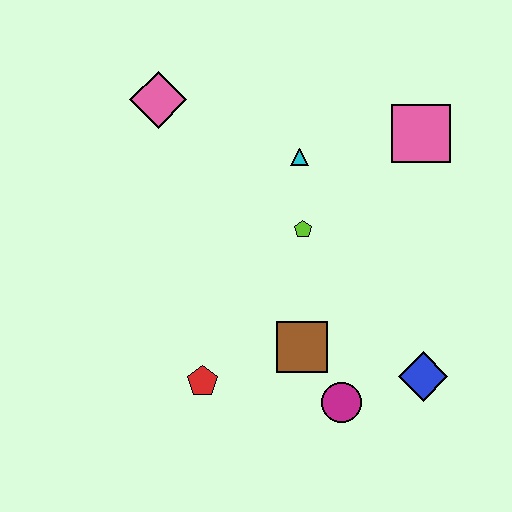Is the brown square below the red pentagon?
No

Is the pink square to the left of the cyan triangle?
No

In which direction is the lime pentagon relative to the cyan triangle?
The lime pentagon is below the cyan triangle.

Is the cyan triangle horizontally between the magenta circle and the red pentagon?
Yes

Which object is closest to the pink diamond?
The cyan triangle is closest to the pink diamond.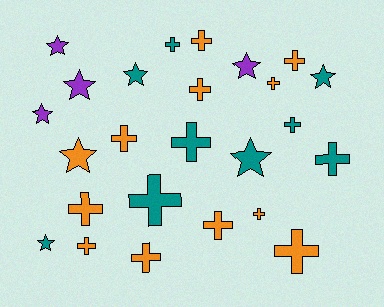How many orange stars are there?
There is 1 orange star.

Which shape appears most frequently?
Cross, with 16 objects.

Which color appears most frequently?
Orange, with 12 objects.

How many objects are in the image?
There are 25 objects.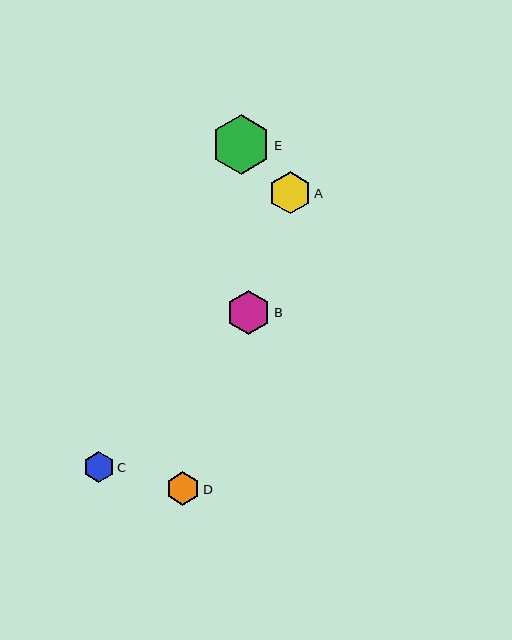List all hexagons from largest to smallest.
From largest to smallest: E, B, A, D, C.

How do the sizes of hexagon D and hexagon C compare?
Hexagon D and hexagon C are approximately the same size.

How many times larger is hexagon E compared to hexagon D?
Hexagon E is approximately 1.8 times the size of hexagon D.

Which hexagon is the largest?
Hexagon E is the largest with a size of approximately 59 pixels.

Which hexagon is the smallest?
Hexagon C is the smallest with a size of approximately 31 pixels.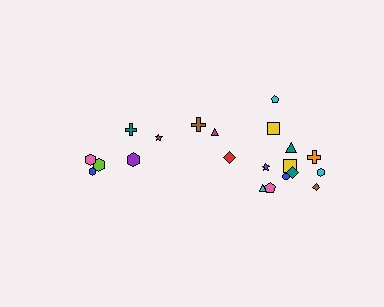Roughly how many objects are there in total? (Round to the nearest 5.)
Roughly 20 objects in total.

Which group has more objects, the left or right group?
The right group.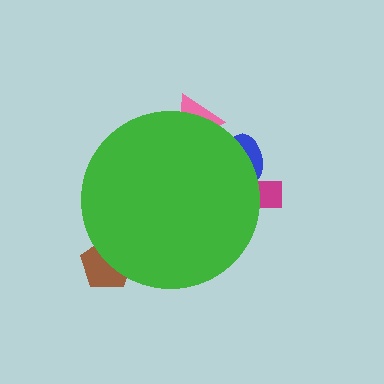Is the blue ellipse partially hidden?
Yes, the blue ellipse is partially hidden behind the green circle.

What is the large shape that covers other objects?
A green circle.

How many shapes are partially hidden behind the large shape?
4 shapes are partially hidden.